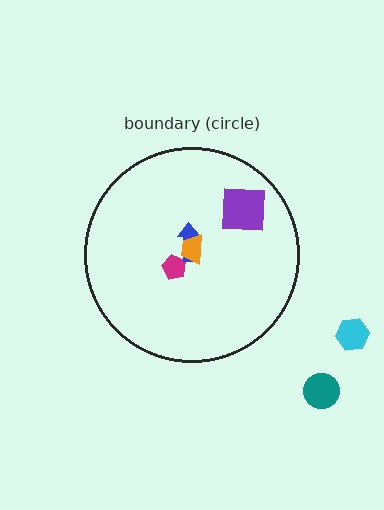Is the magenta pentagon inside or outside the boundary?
Inside.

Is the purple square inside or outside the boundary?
Inside.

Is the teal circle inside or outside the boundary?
Outside.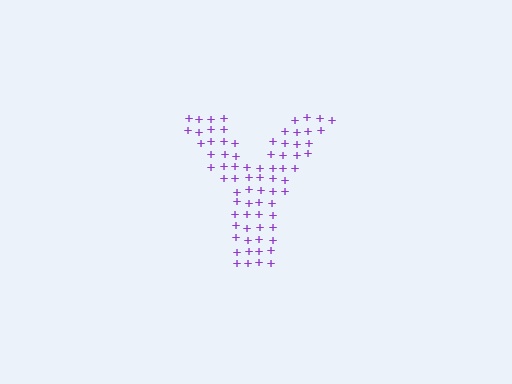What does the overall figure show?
The overall figure shows the letter Y.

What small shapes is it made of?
It is made of small plus signs.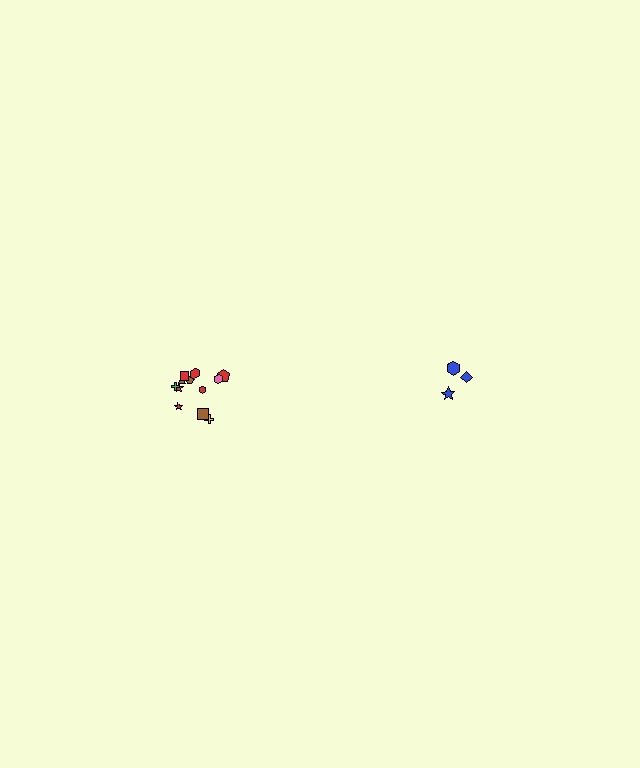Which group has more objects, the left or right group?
The left group.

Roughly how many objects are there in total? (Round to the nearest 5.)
Roughly 15 objects in total.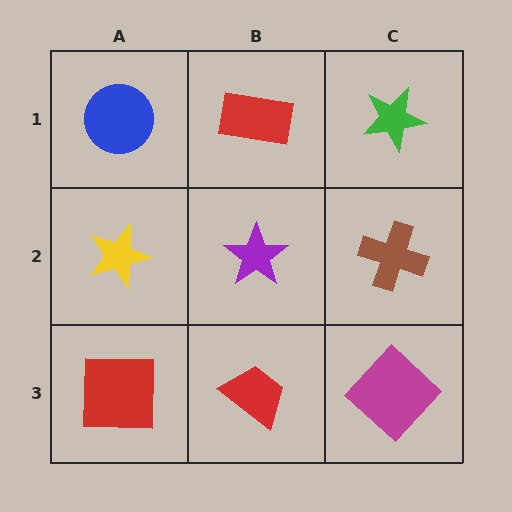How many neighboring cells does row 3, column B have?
3.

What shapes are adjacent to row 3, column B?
A purple star (row 2, column B), a red square (row 3, column A), a magenta diamond (row 3, column C).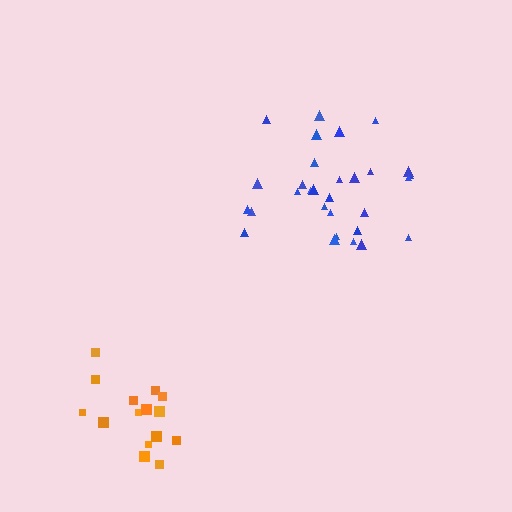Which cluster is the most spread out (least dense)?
Blue.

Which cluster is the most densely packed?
Orange.